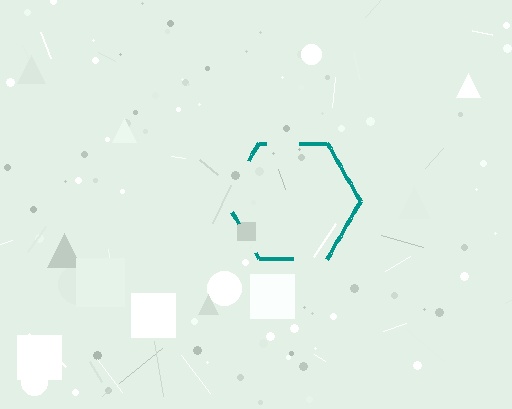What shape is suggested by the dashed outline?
The dashed outline suggests a hexagon.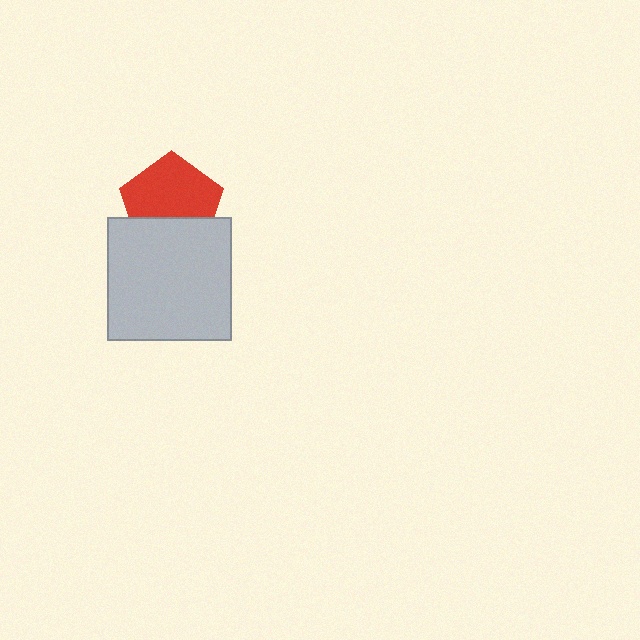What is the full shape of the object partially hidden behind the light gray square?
The partially hidden object is a red pentagon.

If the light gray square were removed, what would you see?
You would see the complete red pentagon.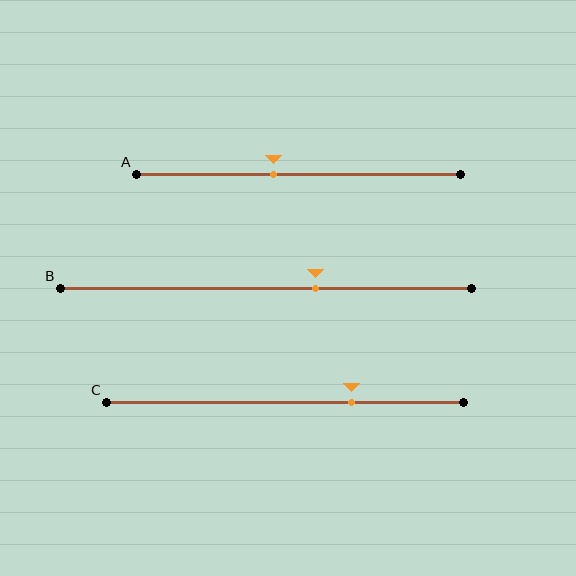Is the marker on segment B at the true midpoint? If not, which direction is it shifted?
No, the marker on segment B is shifted to the right by about 12% of the segment length.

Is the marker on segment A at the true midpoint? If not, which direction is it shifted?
No, the marker on segment A is shifted to the left by about 8% of the segment length.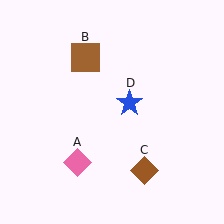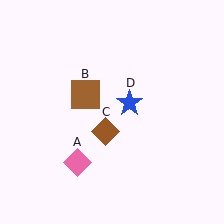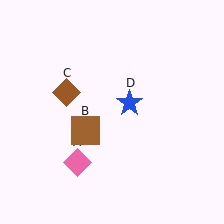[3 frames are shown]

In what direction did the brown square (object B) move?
The brown square (object B) moved down.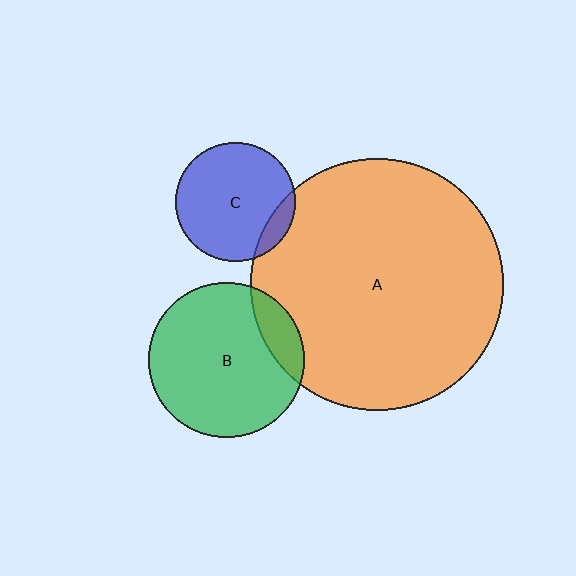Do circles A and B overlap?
Yes.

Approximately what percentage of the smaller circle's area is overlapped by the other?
Approximately 15%.